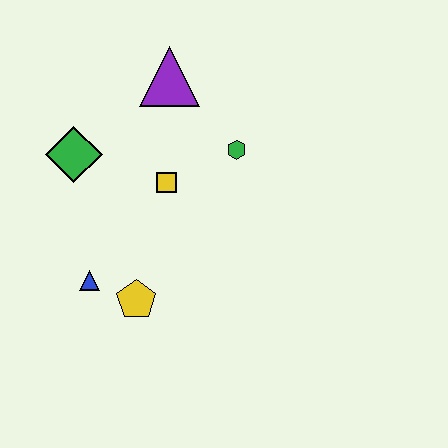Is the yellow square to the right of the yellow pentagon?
Yes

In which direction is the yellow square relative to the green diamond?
The yellow square is to the right of the green diamond.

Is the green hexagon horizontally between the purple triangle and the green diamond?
No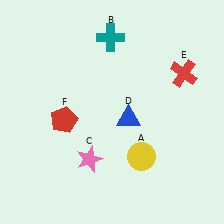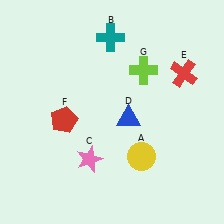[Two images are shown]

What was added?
A lime cross (G) was added in Image 2.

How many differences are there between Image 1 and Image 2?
There is 1 difference between the two images.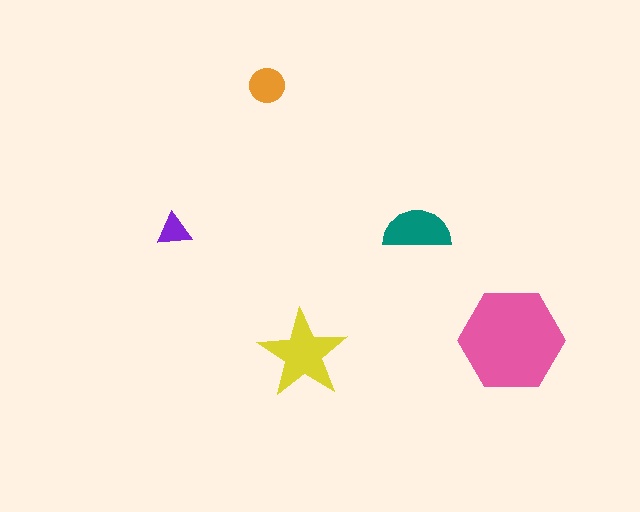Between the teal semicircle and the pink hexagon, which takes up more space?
The pink hexagon.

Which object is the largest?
The pink hexagon.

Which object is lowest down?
The yellow star is bottommost.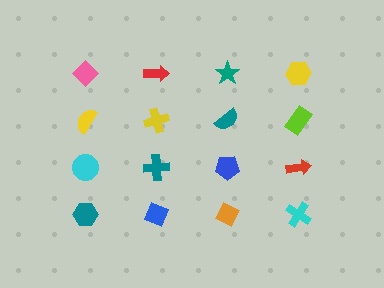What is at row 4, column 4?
A cyan cross.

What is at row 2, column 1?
A yellow semicircle.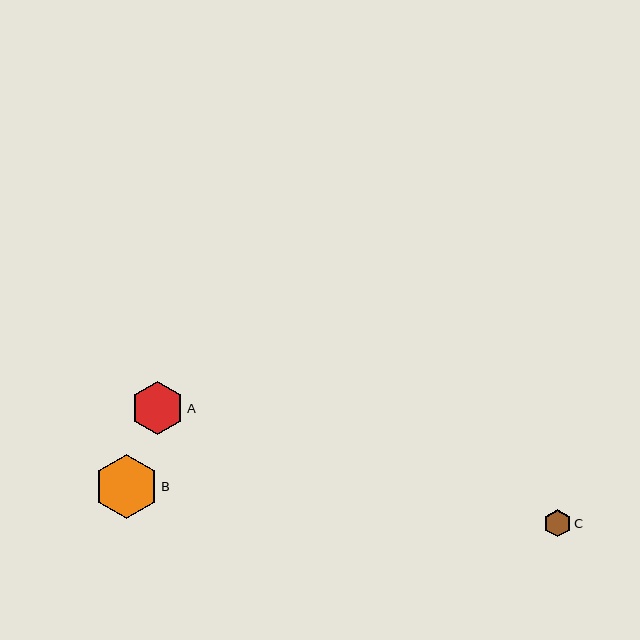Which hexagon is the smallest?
Hexagon C is the smallest with a size of approximately 27 pixels.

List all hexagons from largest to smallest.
From largest to smallest: B, A, C.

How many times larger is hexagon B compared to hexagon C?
Hexagon B is approximately 2.3 times the size of hexagon C.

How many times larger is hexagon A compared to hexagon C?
Hexagon A is approximately 1.9 times the size of hexagon C.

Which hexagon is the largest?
Hexagon B is the largest with a size of approximately 64 pixels.